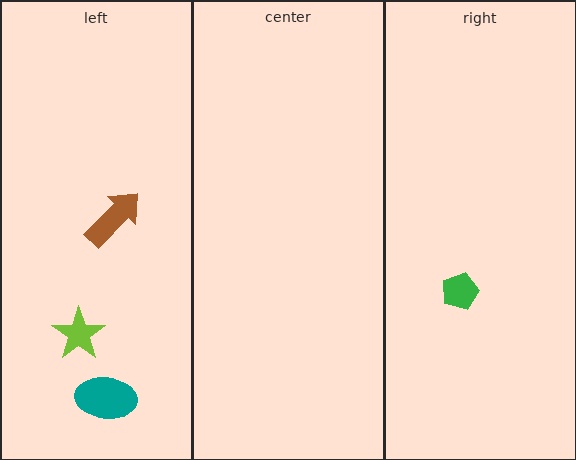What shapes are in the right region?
The green pentagon.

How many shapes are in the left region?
3.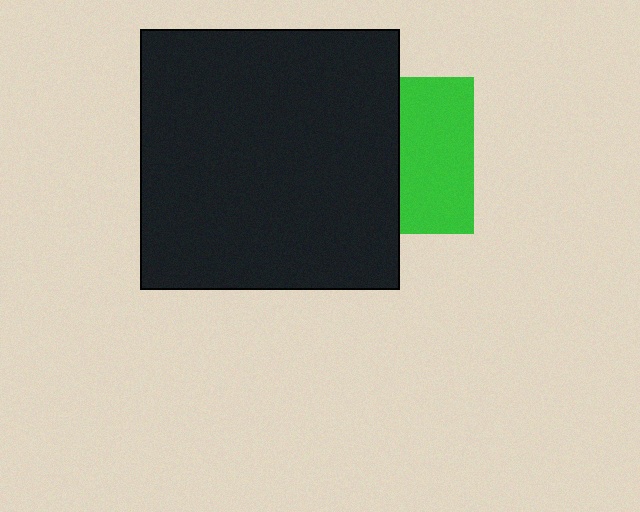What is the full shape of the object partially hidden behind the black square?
The partially hidden object is a green square.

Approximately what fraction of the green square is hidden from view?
Roughly 53% of the green square is hidden behind the black square.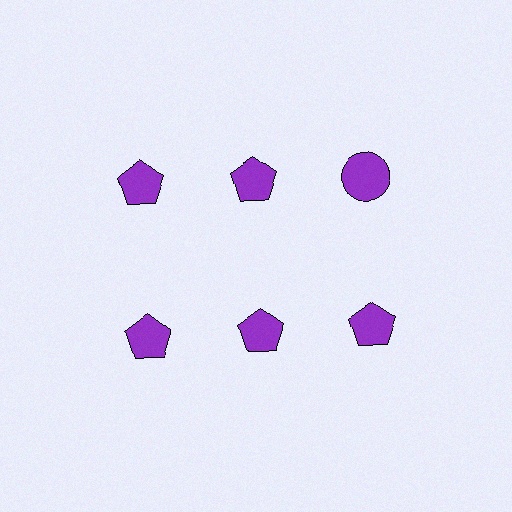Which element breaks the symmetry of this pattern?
The purple circle in the top row, center column breaks the symmetry. All other shapes are purple pentagons.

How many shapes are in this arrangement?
There are 6 shapes arranged in a grid pattern.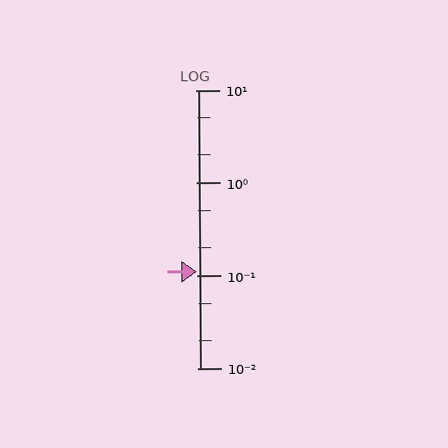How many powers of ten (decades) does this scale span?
The scale spans 3 decades, from 0.01 to 10.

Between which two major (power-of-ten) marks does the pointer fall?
The pointer is between 0.1 and 1.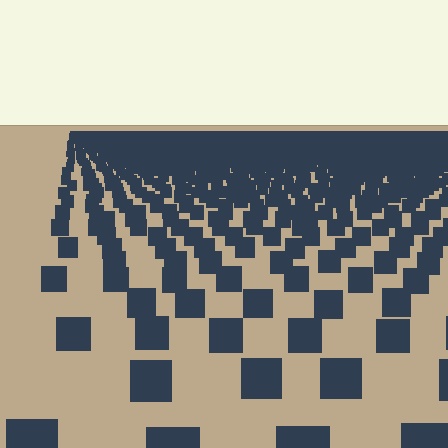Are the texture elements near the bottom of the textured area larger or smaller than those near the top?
Larger. Near the bottom, elements are closer to the viewer and appear at a bigger on-screen size.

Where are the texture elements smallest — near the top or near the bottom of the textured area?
Near the top.